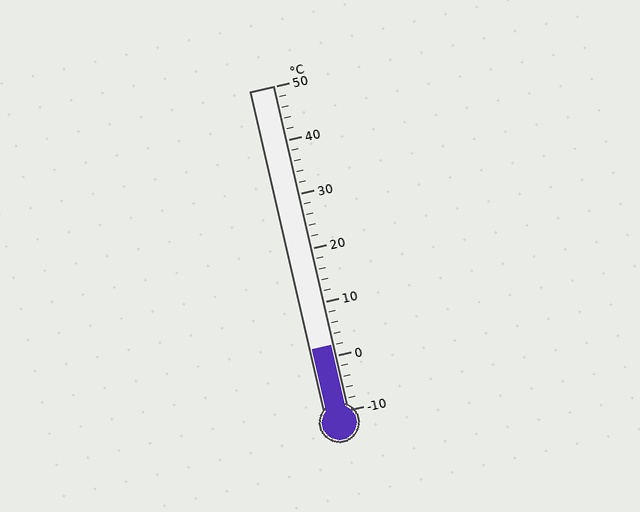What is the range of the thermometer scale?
The thermometer scale ranges from -10°C to 50°C.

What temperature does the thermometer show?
The thermometer shows approximately 2°C.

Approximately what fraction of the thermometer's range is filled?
The thermometer is filled to approximately 20% of its range.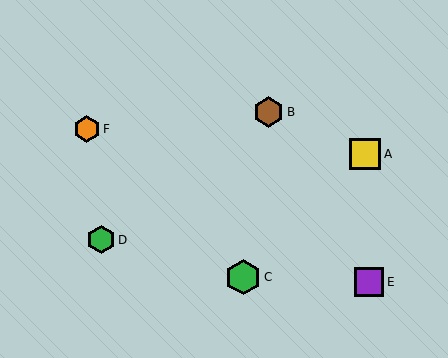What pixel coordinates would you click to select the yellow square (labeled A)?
Click at (365, 154) to select the yellow square A.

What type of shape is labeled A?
Shape A is a yellow square.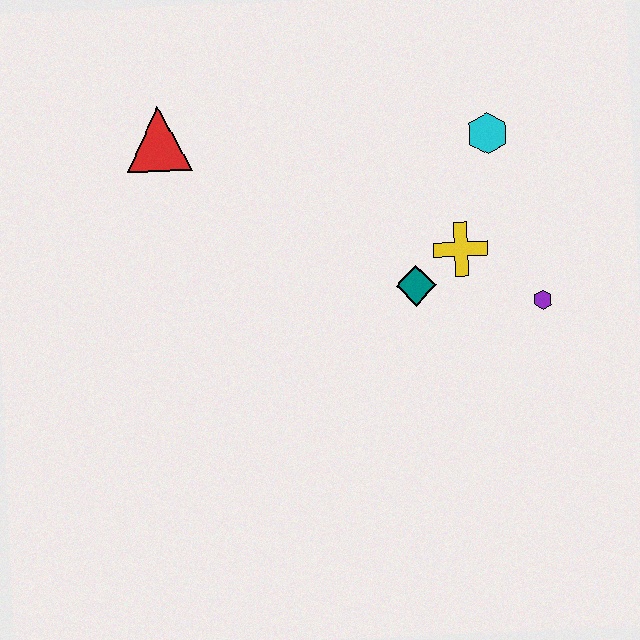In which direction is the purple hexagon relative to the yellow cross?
The purple hexagon is to the right of the yellow cross.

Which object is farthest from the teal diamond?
The red triangle is farthest from the teal diamond.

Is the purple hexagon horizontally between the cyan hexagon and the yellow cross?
No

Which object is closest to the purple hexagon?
The yellow cross is closest to the purple hexagon.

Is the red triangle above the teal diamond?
Yes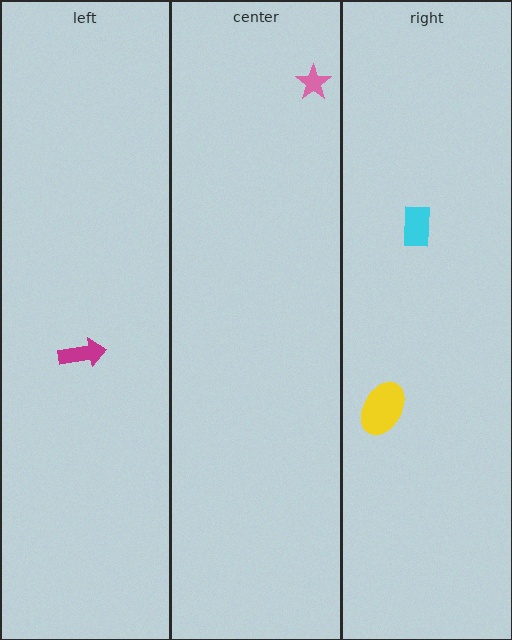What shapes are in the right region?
The yellow ellipse, the cyan rectangle.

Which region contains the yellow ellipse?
The right region.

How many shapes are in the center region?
1.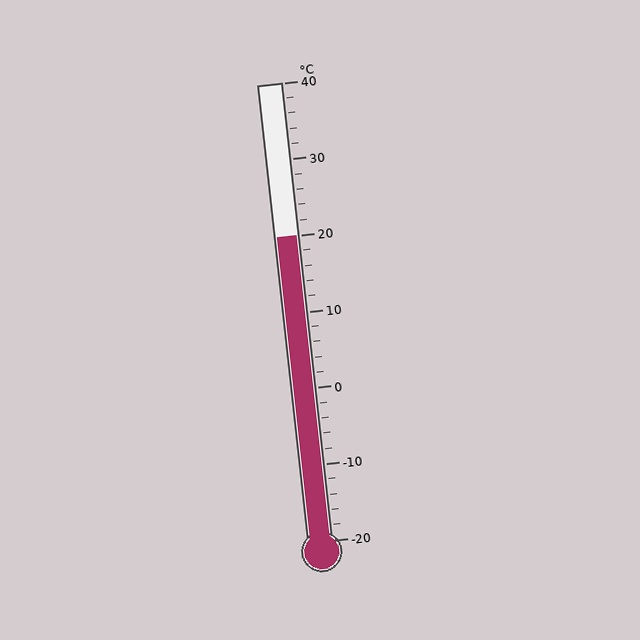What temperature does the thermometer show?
The thermometer shows approximately 20°C.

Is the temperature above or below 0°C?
The temperature is above 0°C.